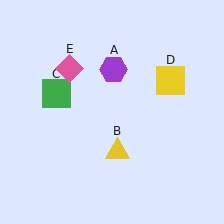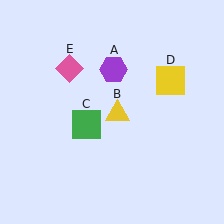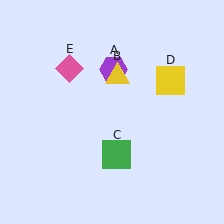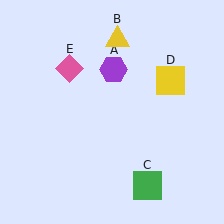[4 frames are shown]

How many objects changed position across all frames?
2 objects changed position: yellow triangle (object B), green square (object C).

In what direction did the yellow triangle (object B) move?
The yellow triangle (object B) moved up.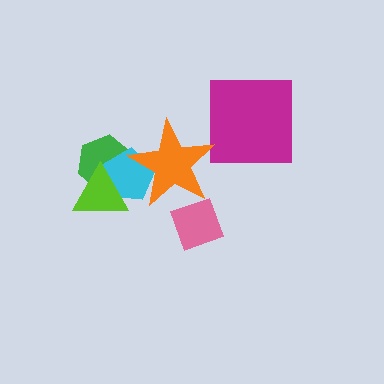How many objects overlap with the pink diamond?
1 object overlaps with the pink diamond.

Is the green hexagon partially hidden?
Yes, it is partially covered by another shape.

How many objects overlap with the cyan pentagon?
3 objects overlap with the cyan pentagon.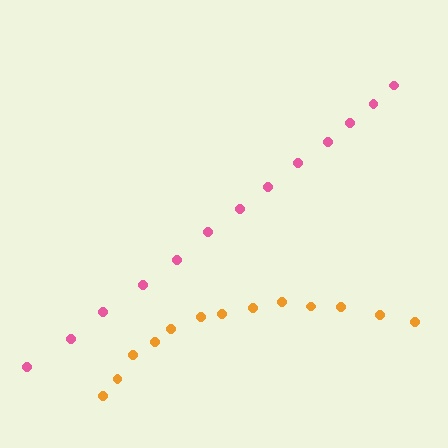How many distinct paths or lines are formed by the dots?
There are 2 distinct paths.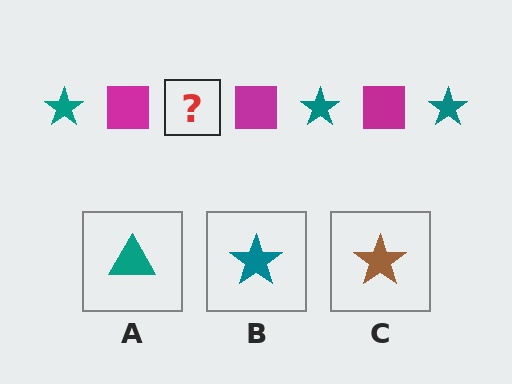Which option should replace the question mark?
Option B.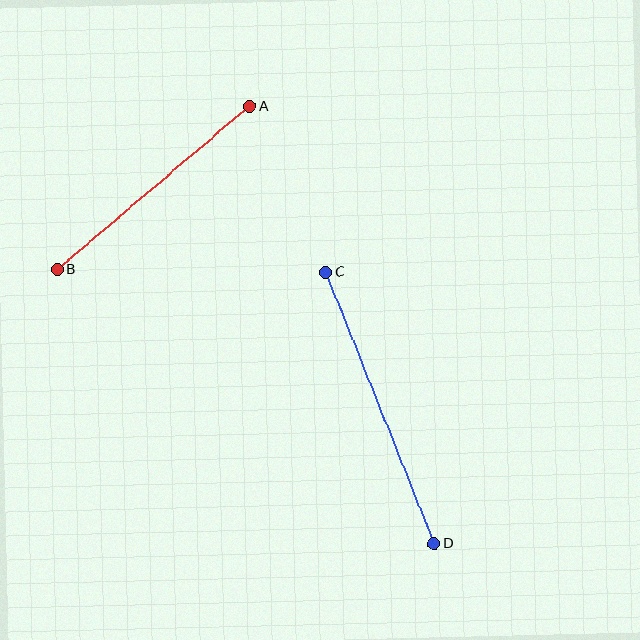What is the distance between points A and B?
The distance is approximately 253 pixels.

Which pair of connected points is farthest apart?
Points C and D are farthest apart.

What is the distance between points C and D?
The distance is approximately 292 pixels.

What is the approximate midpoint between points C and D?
The midpoint is at approximately (380, 408) pixels.